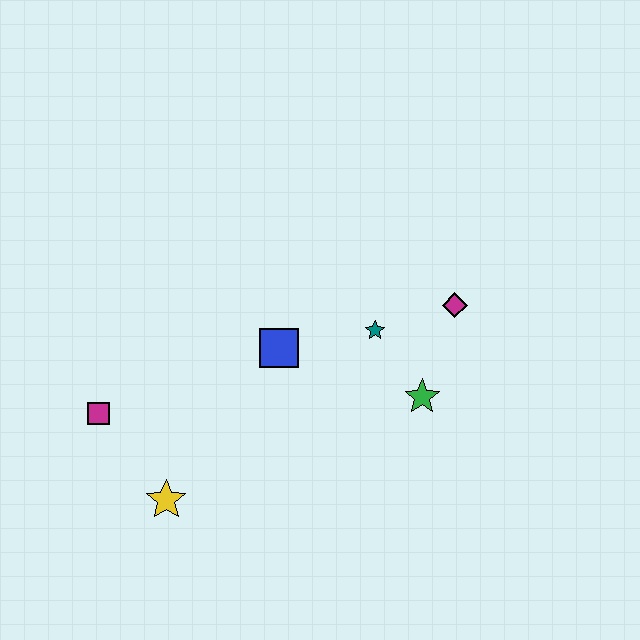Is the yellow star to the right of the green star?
No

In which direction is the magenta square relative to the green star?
The magenta square is to the left of the green star.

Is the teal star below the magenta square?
No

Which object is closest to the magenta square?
The yellow star is closest to the magenta square.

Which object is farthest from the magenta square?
The magenta diamond is farthest from the magenta square.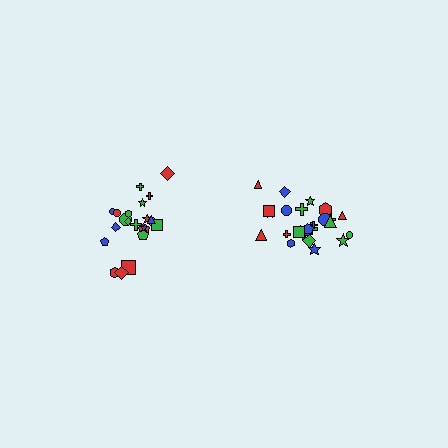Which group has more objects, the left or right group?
The right group.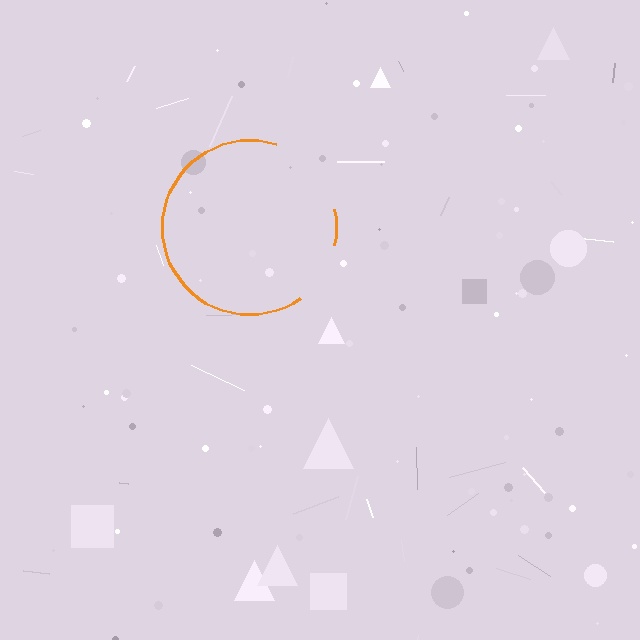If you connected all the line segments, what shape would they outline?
They would outline a circle.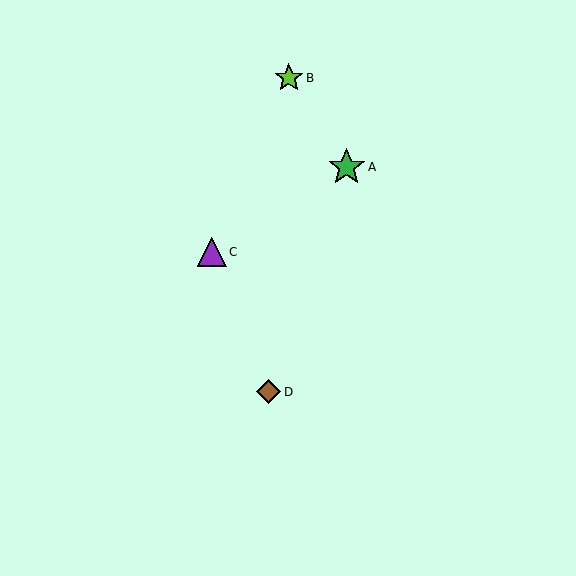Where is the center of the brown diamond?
The center of the brown diamond is at (268, 392).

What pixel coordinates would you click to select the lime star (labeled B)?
Click at (289, 78) to select the lime star B.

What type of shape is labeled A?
Shape A is a green star.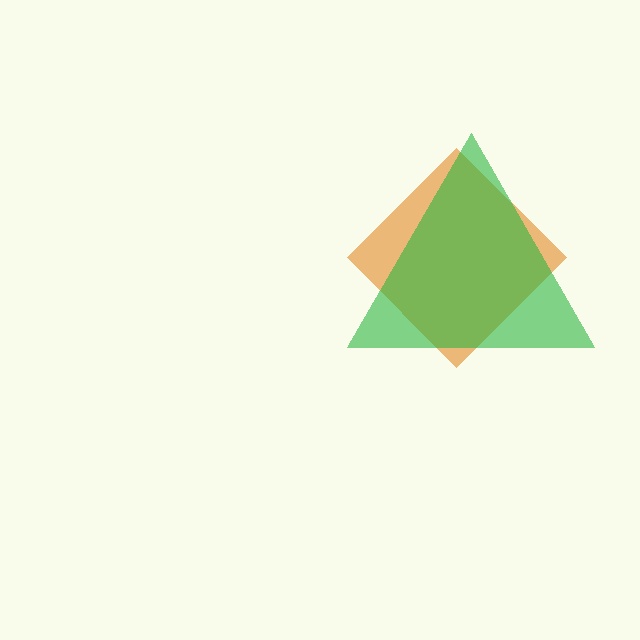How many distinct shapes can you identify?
There are 2 distinct shapes: an orange diamond, a green triangle.